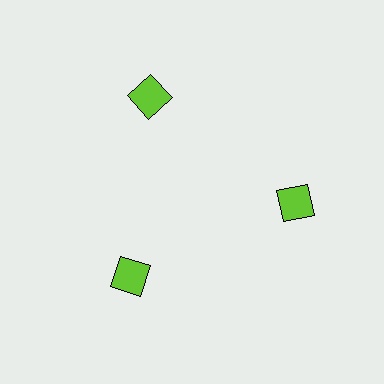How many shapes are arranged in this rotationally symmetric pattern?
There are 3 shapes, arranged in 3 groups of 1.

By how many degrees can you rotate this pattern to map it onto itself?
The pattern maps onto itself every 120 degrees of rotation.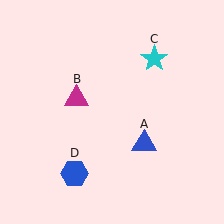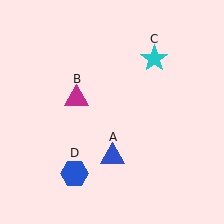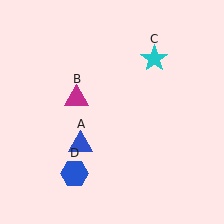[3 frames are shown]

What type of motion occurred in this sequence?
The blue triangle (object A) rotated clockwise around the center of the scene.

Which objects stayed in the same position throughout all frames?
Magenta triangle (object B) and cyan star (object C) and blue hexagon (object D) remained stationary.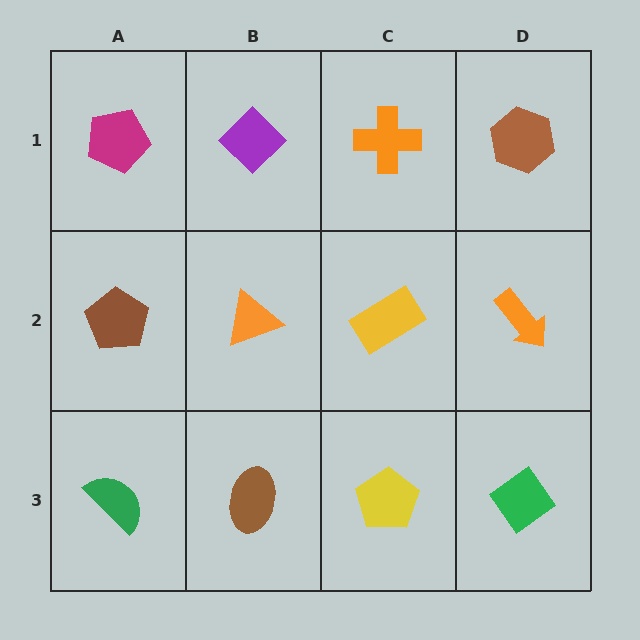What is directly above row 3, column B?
An orange triangle.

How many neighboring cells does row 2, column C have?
4.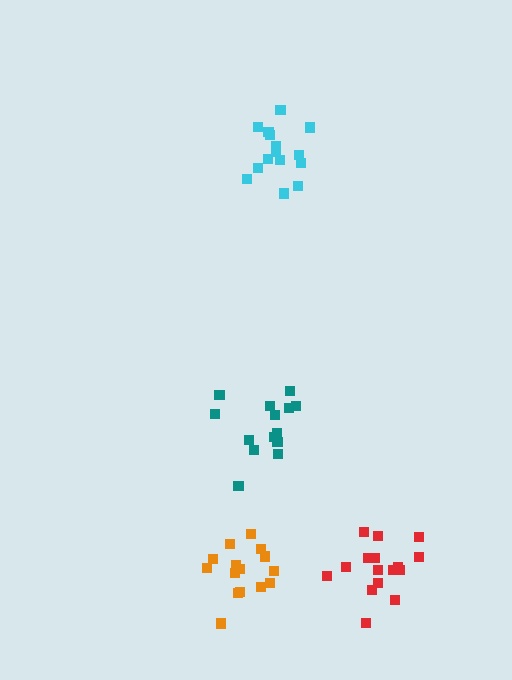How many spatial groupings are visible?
There are 4 spatial groupings.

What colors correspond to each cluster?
The clusters are colored: red, teal, cyan, orange.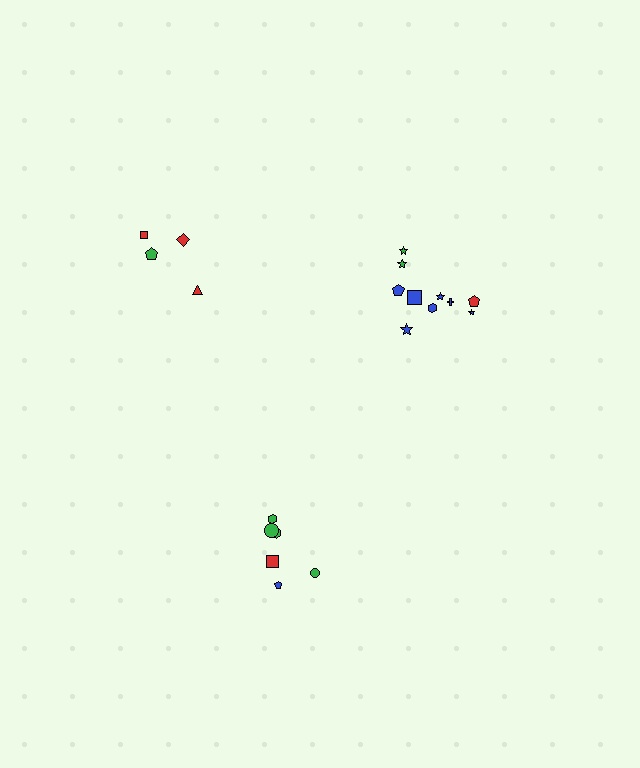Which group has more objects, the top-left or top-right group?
The top-right group.